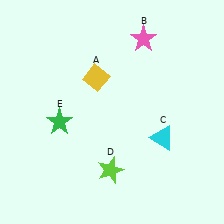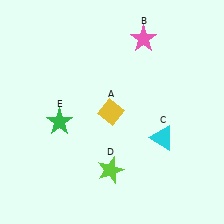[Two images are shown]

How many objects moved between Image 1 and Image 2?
1 object moved between the two images.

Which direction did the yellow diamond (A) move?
The yellow diamond (A) moved down.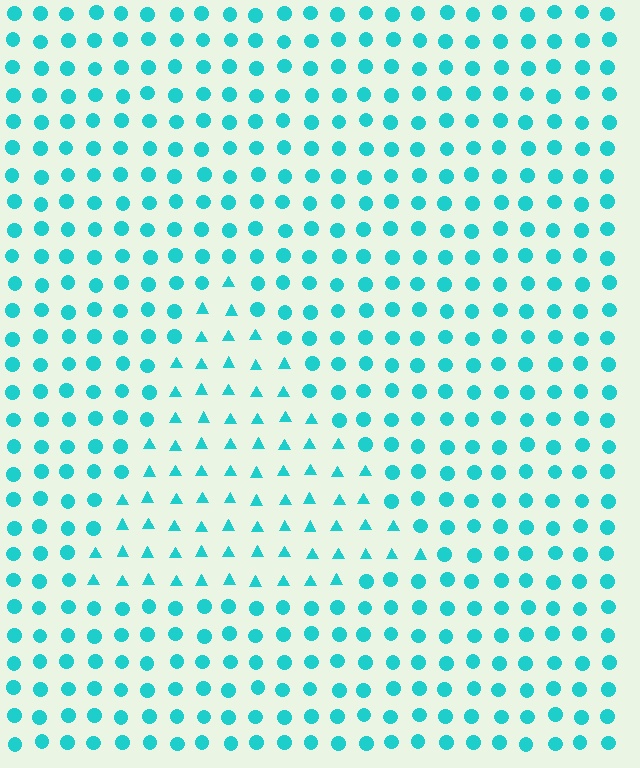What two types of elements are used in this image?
The image uses triangles inside the triangle region and circles outside it.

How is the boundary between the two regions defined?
The boundary is defined by a change in element shape: triangles inside vs. circles outside. All elements share the same color and spacing.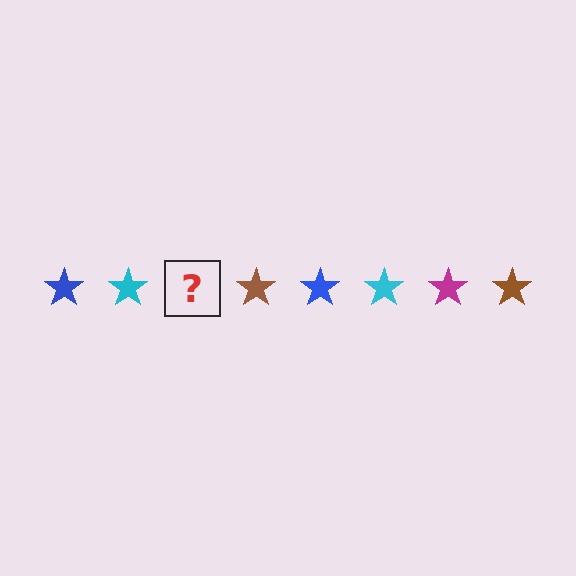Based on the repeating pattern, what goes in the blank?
The blank should be a magenta star.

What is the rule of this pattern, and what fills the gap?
The rule is that the pattern cycles through blue, cyan, magenta, brown stars. The gap should be filled with a magenta star.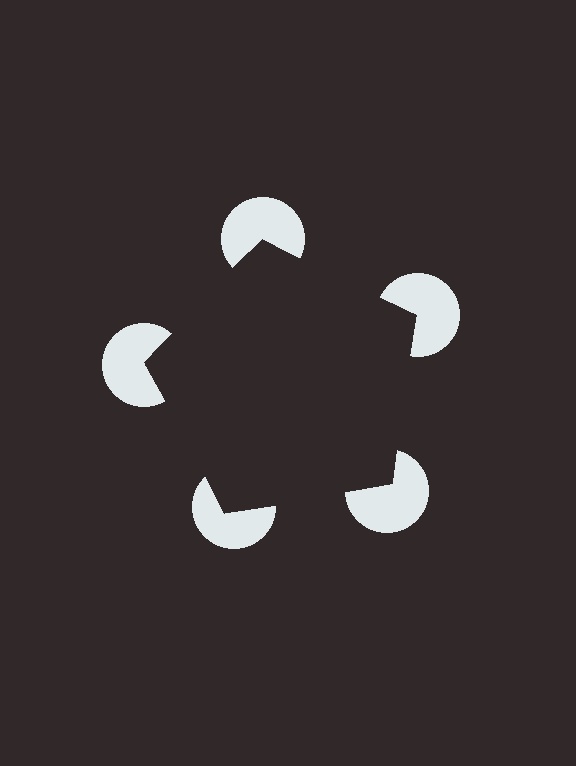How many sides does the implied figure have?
5 sides.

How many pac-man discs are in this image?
There are 5 — one at each vertex of the illusory pentagon.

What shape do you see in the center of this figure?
An illusory pentagon — its edges are inferred from the aligned wedge cuts in the pac-man discs, not physically drawn.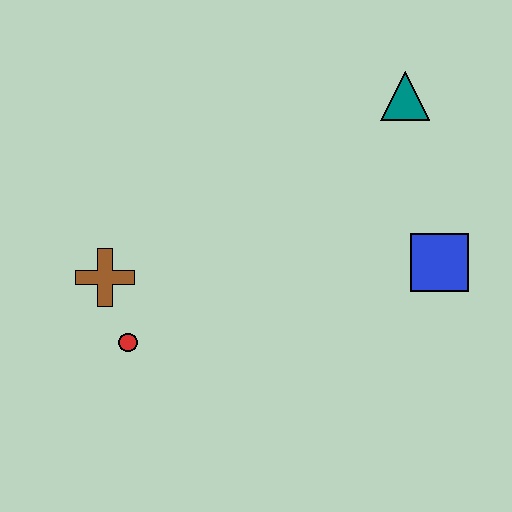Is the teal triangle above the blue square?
Yes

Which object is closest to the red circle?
The brown cross is closest to the red circle.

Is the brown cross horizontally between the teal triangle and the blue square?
No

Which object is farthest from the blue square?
The brown cross is farthest from the blue square.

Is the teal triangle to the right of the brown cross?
Yes